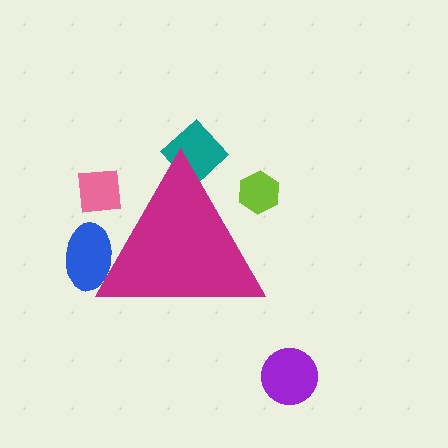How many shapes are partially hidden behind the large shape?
4 shapes are partially hidden.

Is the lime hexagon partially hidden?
Yes, the lime hexagon is partially hidden behind the magenta triangle.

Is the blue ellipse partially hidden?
Yes, the blue ellipse is partially hidden behind the magenta triangle.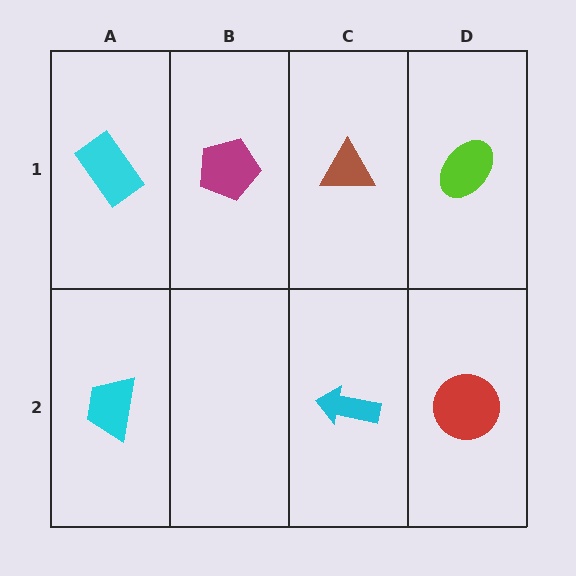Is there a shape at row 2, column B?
No, that cell is empty.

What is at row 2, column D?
A red circle.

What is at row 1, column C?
A brown triangle.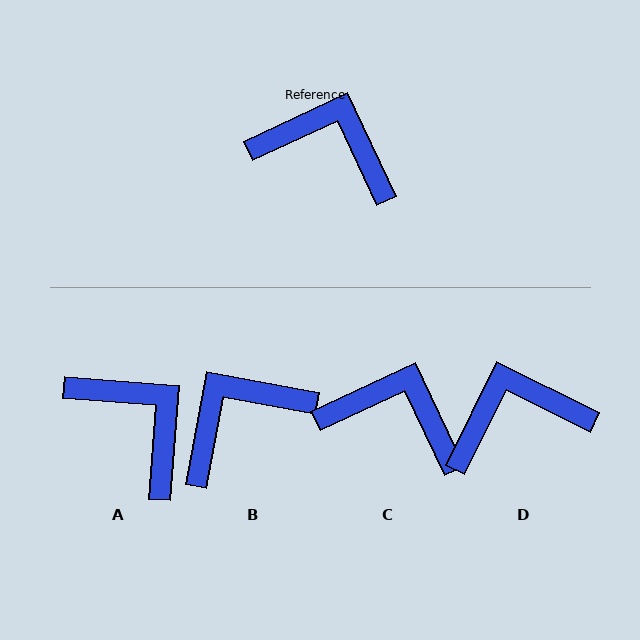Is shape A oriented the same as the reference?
No, it is off by about 30 degrees.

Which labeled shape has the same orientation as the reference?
C.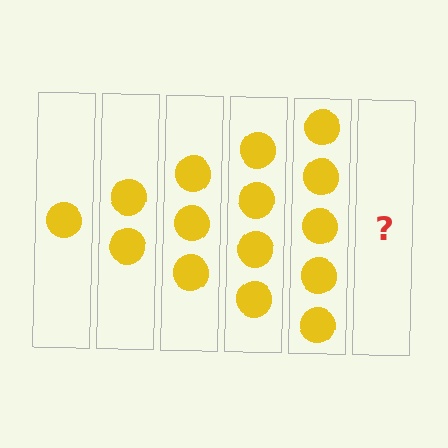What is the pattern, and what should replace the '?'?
The pattern is that each step adds one more circle. The '?' should be 6 circles.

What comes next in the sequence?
The next element should be 6 circles.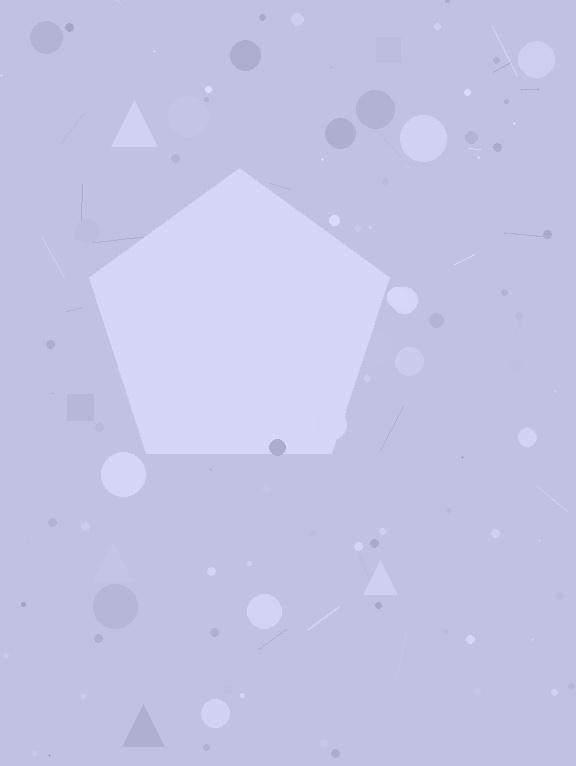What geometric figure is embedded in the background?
A pentagon is embedded in the background.